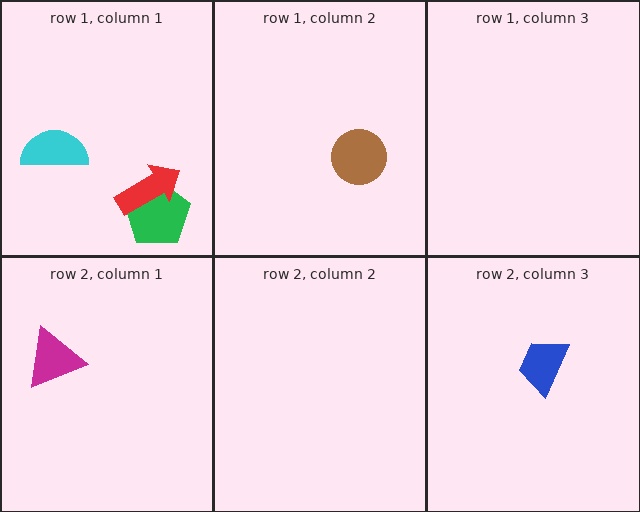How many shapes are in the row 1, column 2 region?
1.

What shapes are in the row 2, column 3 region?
The blue trapezoid.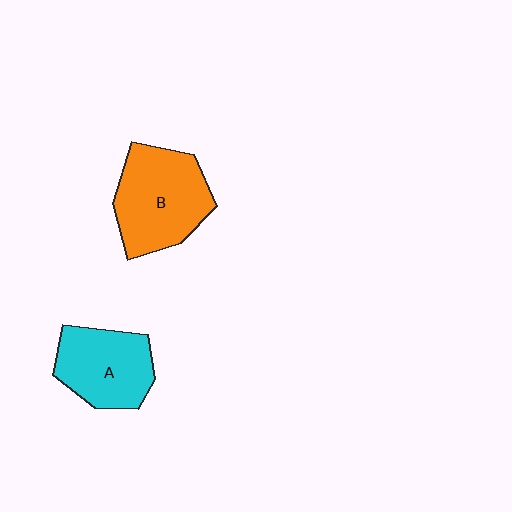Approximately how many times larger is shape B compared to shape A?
Approximately 1.2 times.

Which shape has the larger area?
Shape B (orange).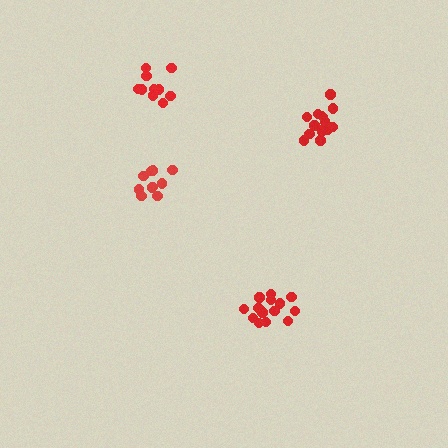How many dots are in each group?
Group 1: 14 dots, Group 2: 15 dots, Group 3: 10 dots, Group 4: 10 dots (49 total).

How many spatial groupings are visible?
There are 4 spatial groupings.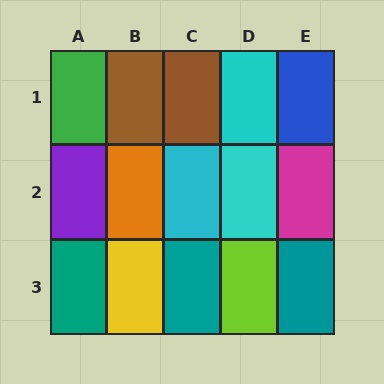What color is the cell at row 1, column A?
Green.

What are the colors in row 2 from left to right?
Purple, orange, cyan, cyan, magenta.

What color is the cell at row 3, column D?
Lime.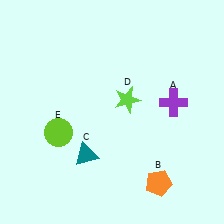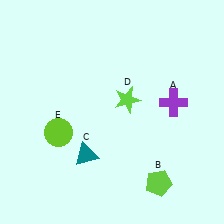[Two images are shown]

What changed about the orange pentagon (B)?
In Image 1, B is orange. In Image 2, it changed to lime.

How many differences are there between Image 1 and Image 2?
There is 1 difference between the two images.